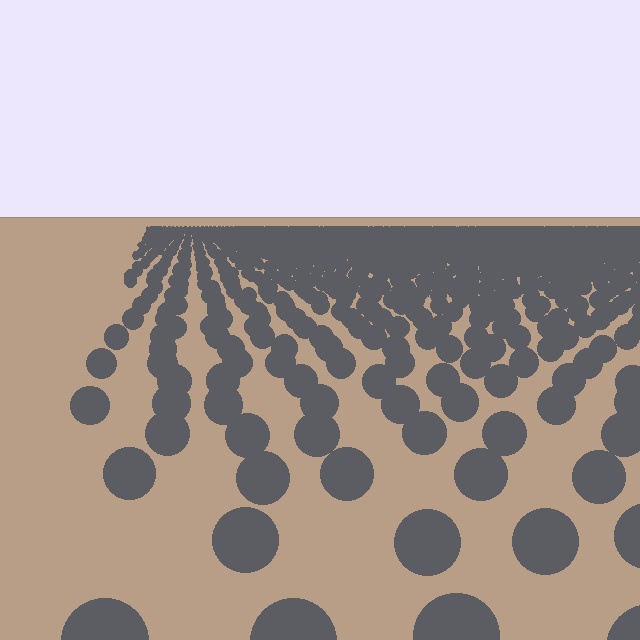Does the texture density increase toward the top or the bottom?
Density increases toward the top.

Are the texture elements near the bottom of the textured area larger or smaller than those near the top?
Larger. Near the bottom, elements are closer to the viewer and appear at a bigger on-screen size.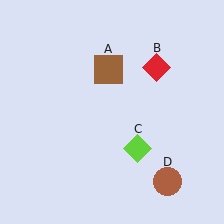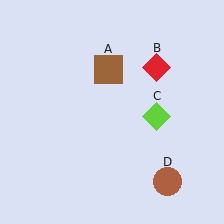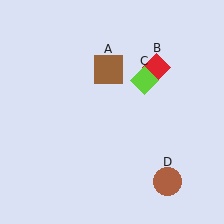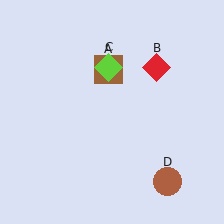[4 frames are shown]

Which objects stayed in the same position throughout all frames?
Brown square (object A) and red diamond (object B) and brown circle (object D) remained stationary.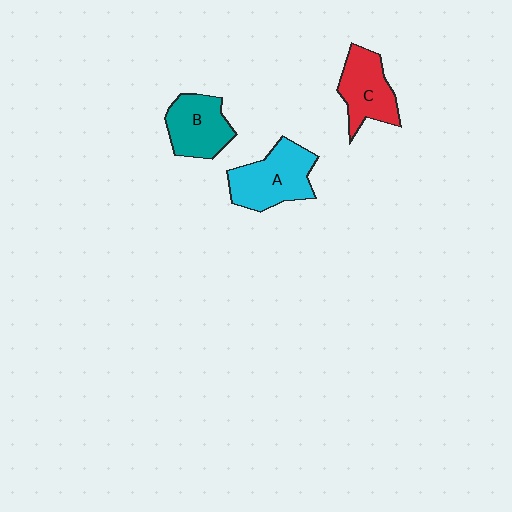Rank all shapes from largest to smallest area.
From largest to smallest: A (cyan), C (red), B (teal).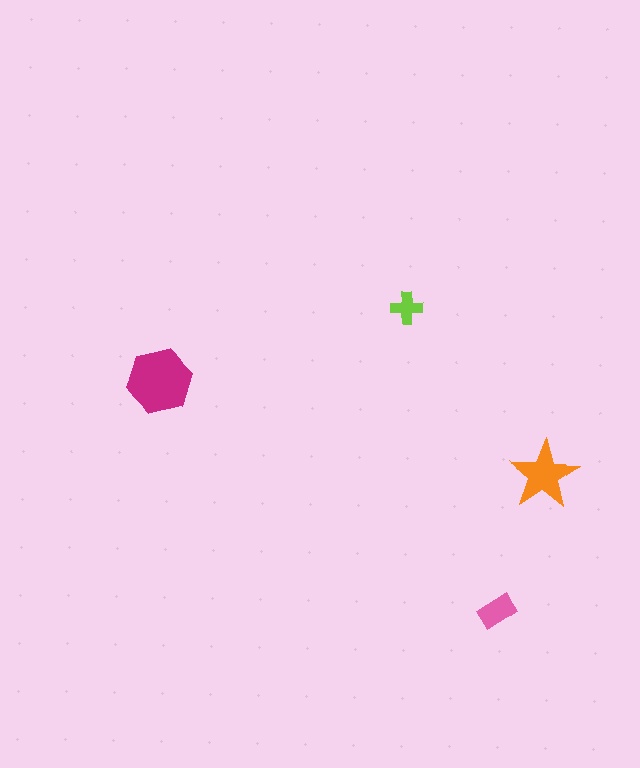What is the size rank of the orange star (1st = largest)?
2nd.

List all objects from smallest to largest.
The lime cross, the pink rectangle, the orange star, the magenta hexagon.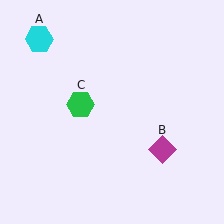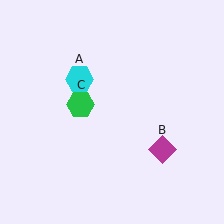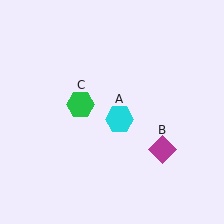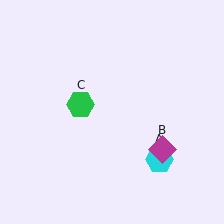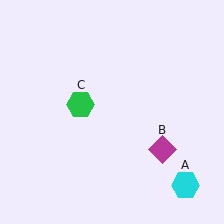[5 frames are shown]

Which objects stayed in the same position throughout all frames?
Magenta diamond (object B) and green hexagon (object C) remained stationary.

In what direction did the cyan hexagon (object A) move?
The cyan hexagon (object A) moved down and to the right.